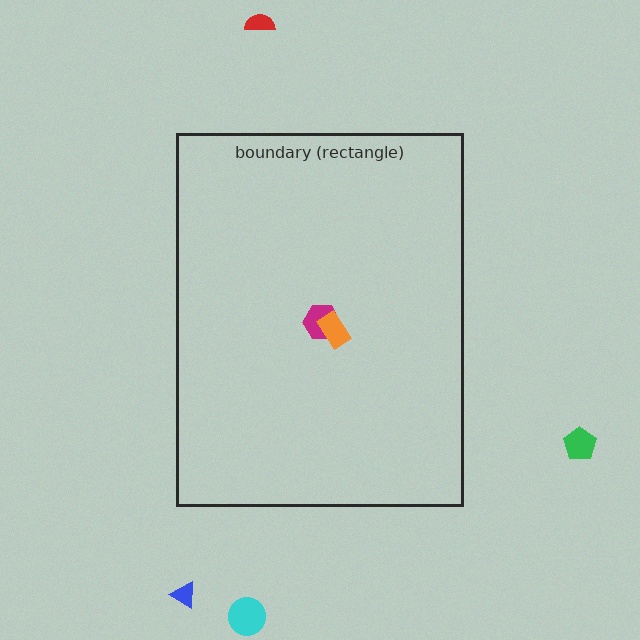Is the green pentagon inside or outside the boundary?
Outside.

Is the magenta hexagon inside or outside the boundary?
Inside.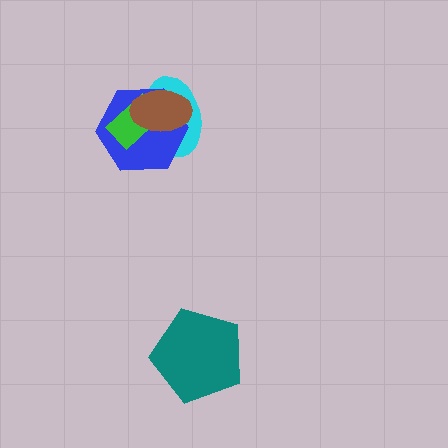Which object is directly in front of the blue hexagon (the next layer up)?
The green rectangle is directly in front of the blue hexagon.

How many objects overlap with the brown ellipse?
3 objects overlap with the brown ellipse.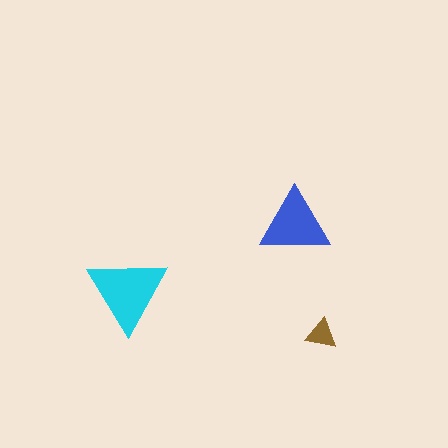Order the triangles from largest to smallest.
the cyan one, the blue one, the brown one.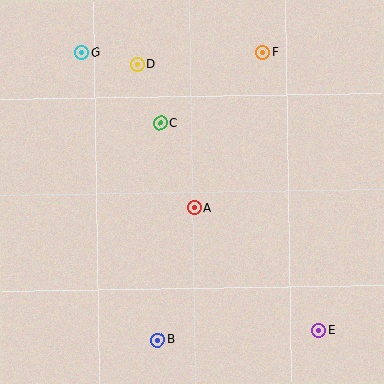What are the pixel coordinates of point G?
Point G is at (81, 53).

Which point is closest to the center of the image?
Point A at (195, 208) is closest to the center.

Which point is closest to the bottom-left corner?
Point B is closest to the bottom-left corner.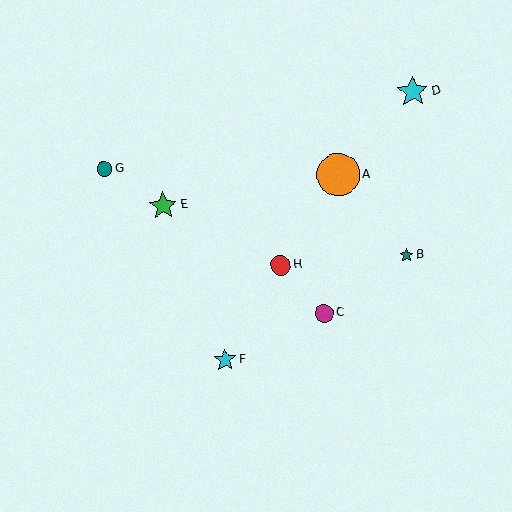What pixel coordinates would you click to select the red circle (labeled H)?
Click at (280, 265) to select the red circle H.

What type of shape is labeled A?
Shape A is an orange circle.